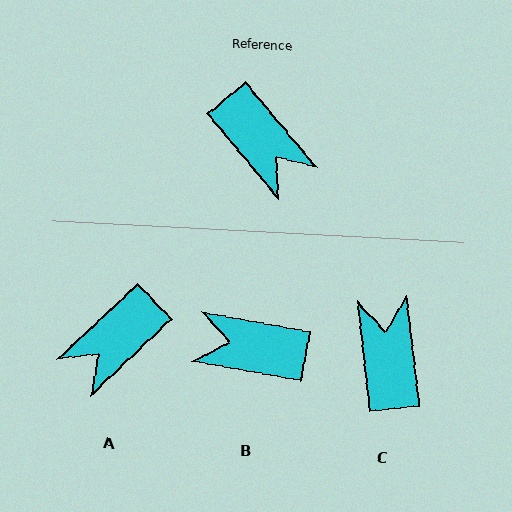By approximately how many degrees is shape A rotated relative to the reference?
Approximately 86 degrees clockwise.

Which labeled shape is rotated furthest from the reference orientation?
C, about 147 degrees away.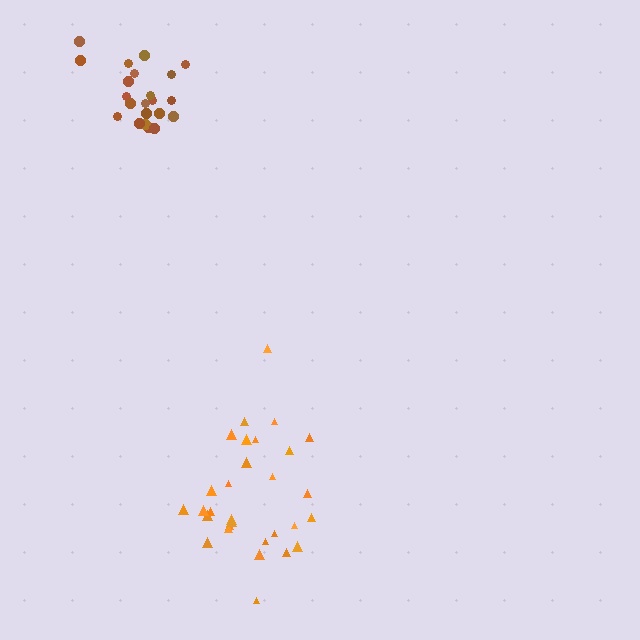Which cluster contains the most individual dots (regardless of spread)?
Orange (30).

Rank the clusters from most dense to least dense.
brown, orange.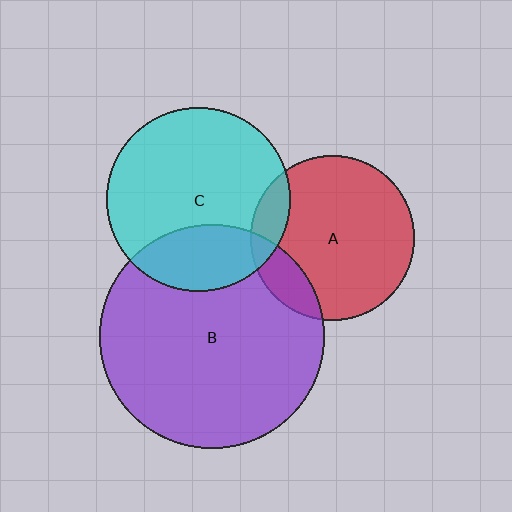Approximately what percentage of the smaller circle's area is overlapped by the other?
Approximately 25%.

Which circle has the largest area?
Circle B (purple).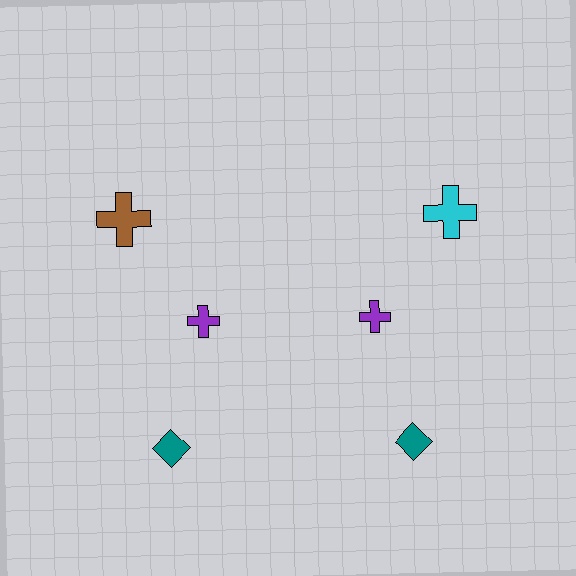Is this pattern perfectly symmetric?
No, the pattern is not perfectly symmetric. The cyan cross on the right side breaks the symmetry — its mirror counterpart is brown.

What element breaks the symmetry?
The cyan cross on the right side breaks the symmetry — its mirror counterpart is brown.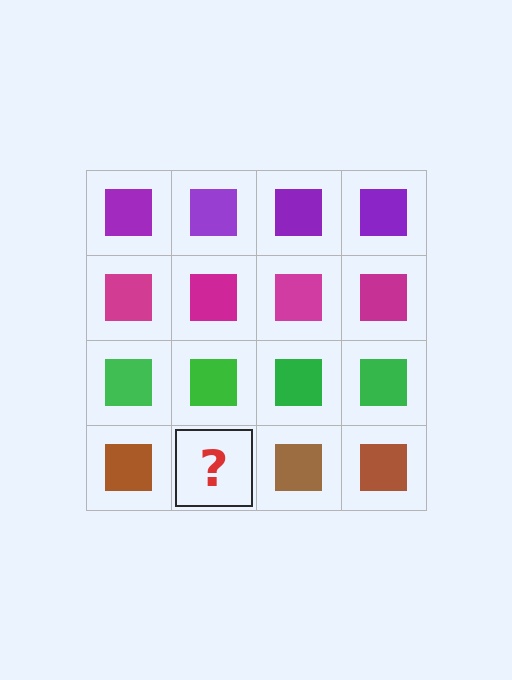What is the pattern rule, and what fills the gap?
The rule is that each row has a consistent color. The gap should be filled with a brown square.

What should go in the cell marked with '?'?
The missing cell should contain a brown square.